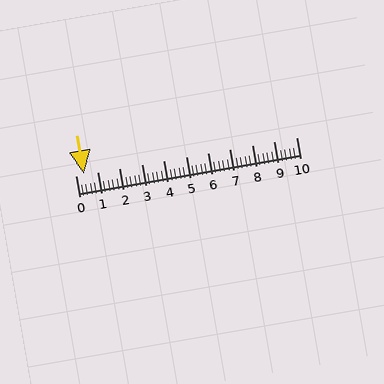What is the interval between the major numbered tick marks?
The major tick marks are spaced 1 units apart.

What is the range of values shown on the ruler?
The ruler shows values from 0 to 10.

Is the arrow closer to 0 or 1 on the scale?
The arrow is closer to 0.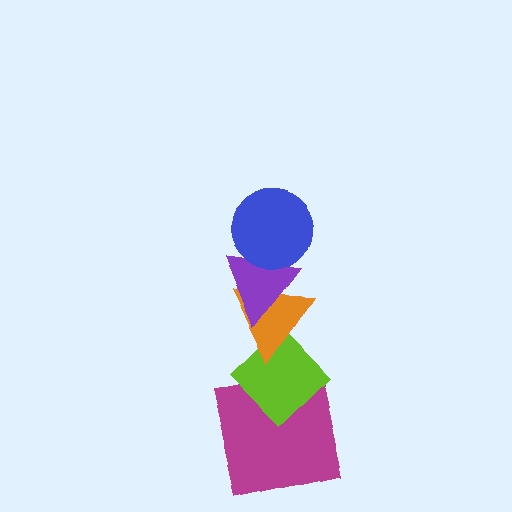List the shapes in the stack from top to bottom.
From top to bottom: the blue circle, the purple triangle, the orange triangle, the lime diamond, the magenta square.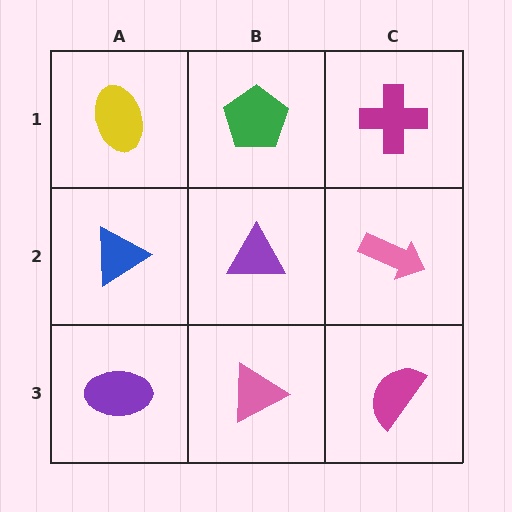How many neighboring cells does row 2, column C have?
3.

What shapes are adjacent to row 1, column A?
A blue triangle (row 2, column A), a green pentagon (row 1, column B).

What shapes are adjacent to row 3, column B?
A purple triangle (row 2, column B), a purple ellipse (row 3, column A), a magenta semicircle (row 3, column C).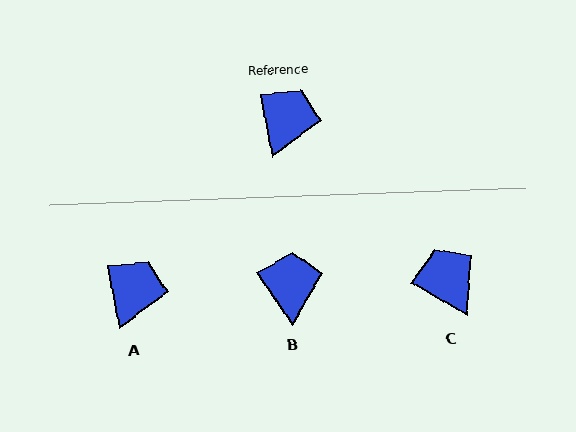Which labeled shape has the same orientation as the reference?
A.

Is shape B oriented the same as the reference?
No, it is off by about 23 degrees.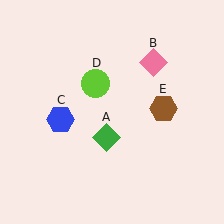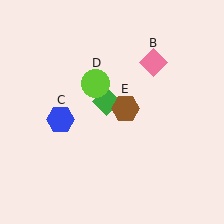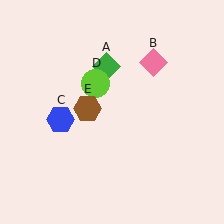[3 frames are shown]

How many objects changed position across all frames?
2 objects changed position: green diamond (object A), brown hexagon (object E).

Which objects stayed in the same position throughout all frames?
Pink diamond (object B) and blue hexagon (object C) and lime circle (object D) remained stationary.